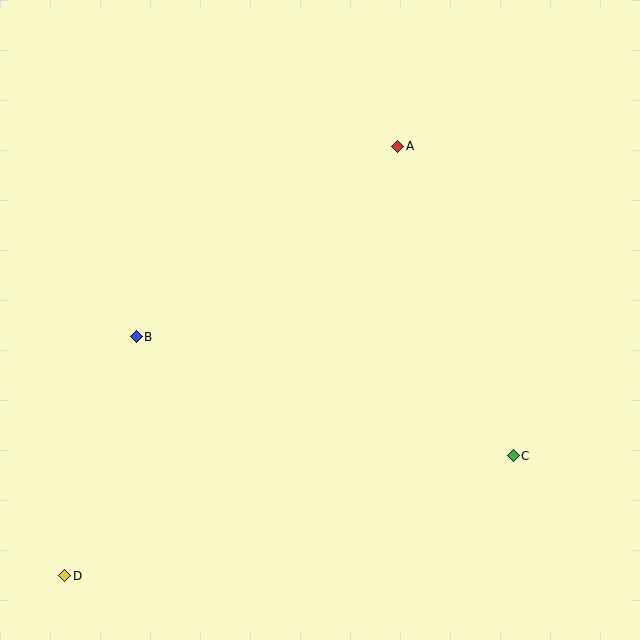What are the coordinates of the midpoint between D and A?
The midpoint between D and A is at (231, 361).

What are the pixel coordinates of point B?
Point B is at (136, 337).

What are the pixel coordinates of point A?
Point A is at (398, 146).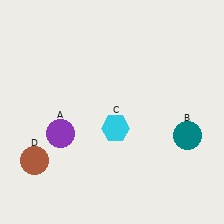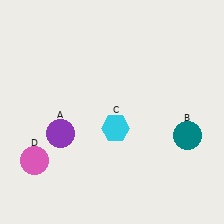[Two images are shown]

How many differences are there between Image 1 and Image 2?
There is 1 difference between the two images.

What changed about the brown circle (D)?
In Image 1, D is brown. In Image 2, it changed to pink.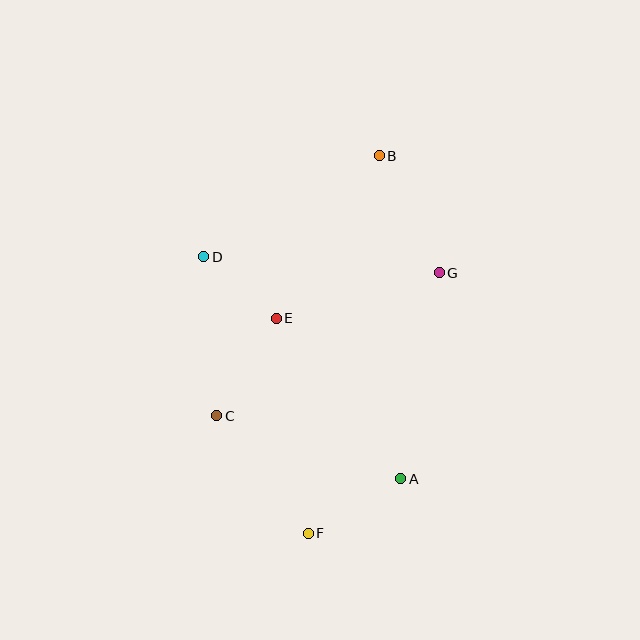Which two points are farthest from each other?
Points B and F are farthest from each other.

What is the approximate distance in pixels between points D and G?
The distance between D and G is approximately 236 pixels.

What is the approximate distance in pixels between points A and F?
The distance between A and F is approximately 108 pixels.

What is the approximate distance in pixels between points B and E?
The distance between B and E is approximately 192 pixels.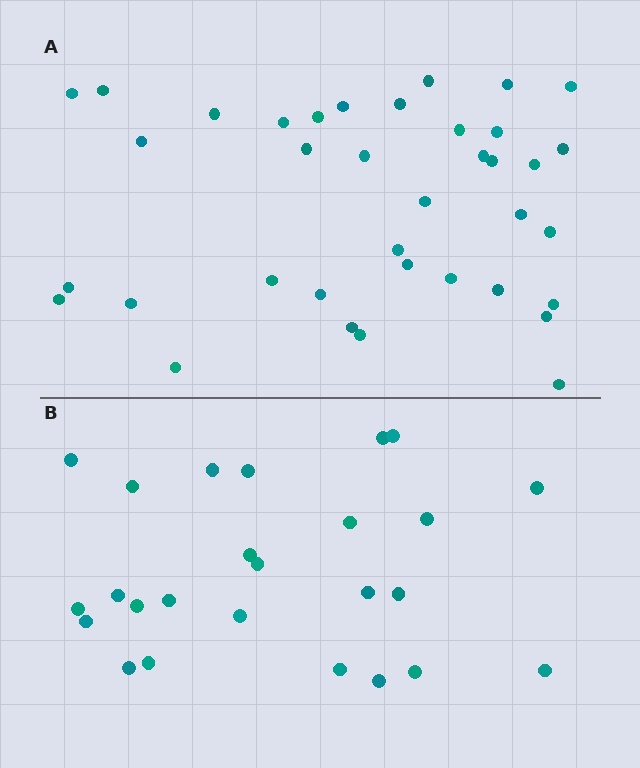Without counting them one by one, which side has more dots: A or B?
Region A (the top region) has more dots.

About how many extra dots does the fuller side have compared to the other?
Region A has roughly 12 or so more dots than region B.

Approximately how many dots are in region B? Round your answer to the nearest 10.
About 20 dots. (The exact count is 25, which rounds to 20.)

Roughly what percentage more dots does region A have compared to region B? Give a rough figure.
About 50% more.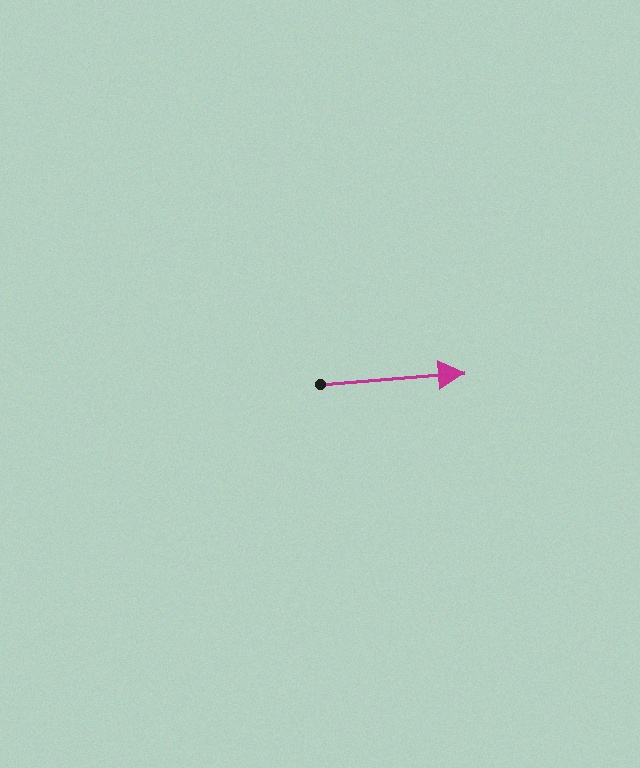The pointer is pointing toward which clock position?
Roughly 3 o'clock.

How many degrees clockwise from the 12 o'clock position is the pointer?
Approximately 86 degrees.